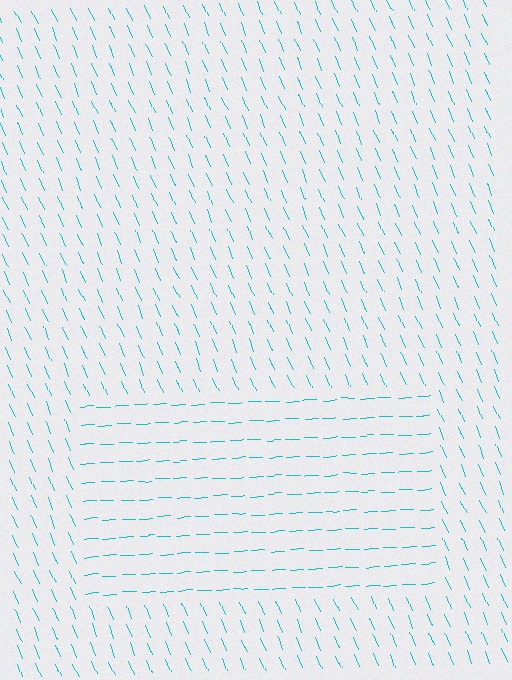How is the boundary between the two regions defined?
The boundary is defined purely by a change in line orientation (approximately 70 degrees difference). All lines are the same color and thickness.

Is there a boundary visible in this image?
Yes, there is a texture boundary formed by a change in line orientation.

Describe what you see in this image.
The image is filled with small cyan line segments. A rectangle region in the image has lines oriented differently from the surrounding lines, creating a visible texture boundary.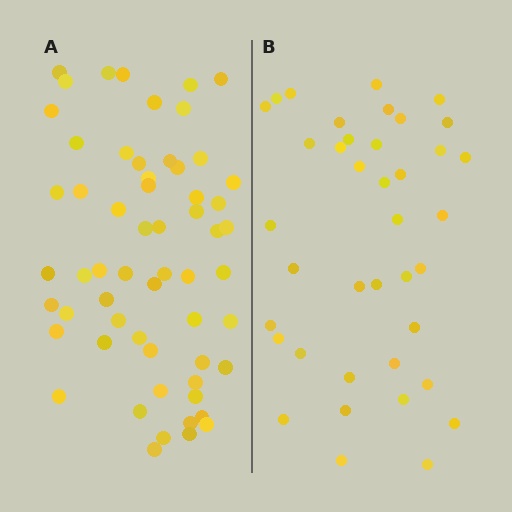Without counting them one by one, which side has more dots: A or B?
Region A (the left region) has more dots.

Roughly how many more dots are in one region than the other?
Region A has approximately 20 more dots than region B.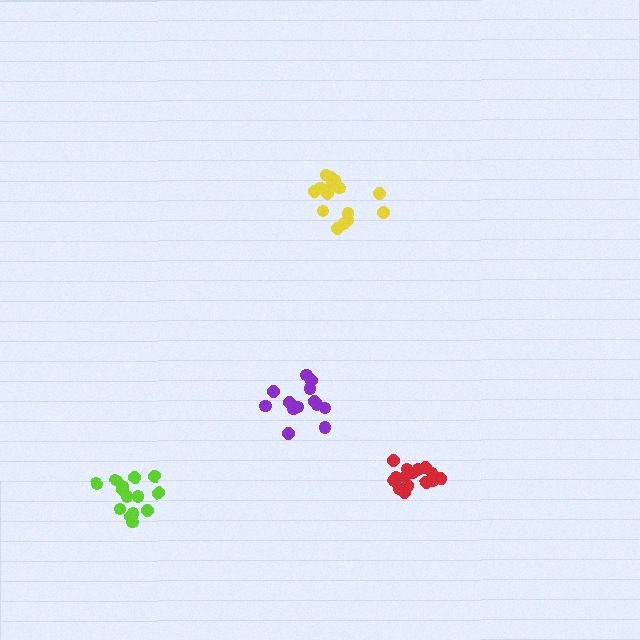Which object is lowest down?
The lime cluster is bottommost.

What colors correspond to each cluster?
The clusters are colored: yellow, red, purple, lime.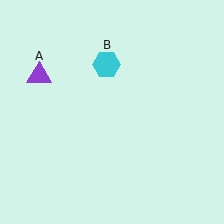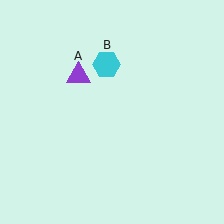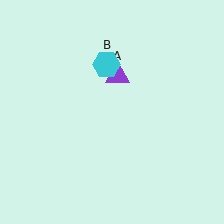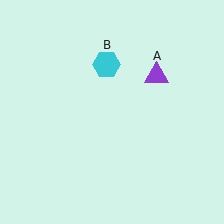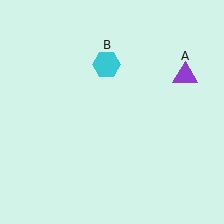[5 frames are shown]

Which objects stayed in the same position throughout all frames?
Cyan hexagon (object B) remained stationary.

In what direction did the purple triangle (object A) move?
The purple triangle (object A) moved right.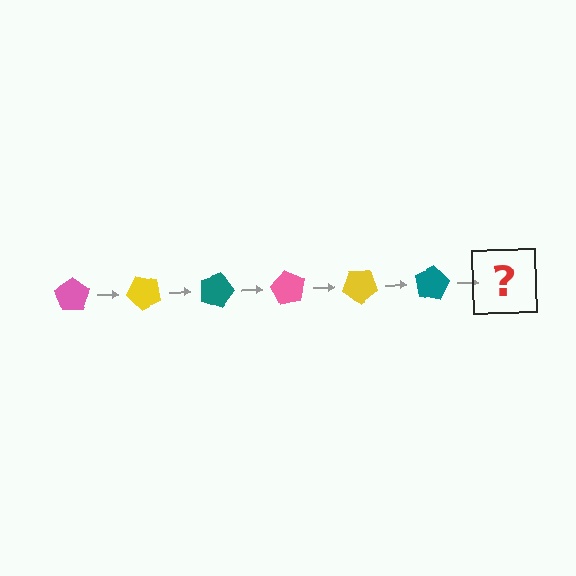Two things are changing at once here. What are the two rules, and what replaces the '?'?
The two rules are that it rotates 45 degrees each step and the color cycles through pink, yellow, and teal. The '?' should be a pink pentagon, rotated 270 degrees from the start.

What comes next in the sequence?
The next element should be a pink pentagon, rotated 270 degrees from the start.